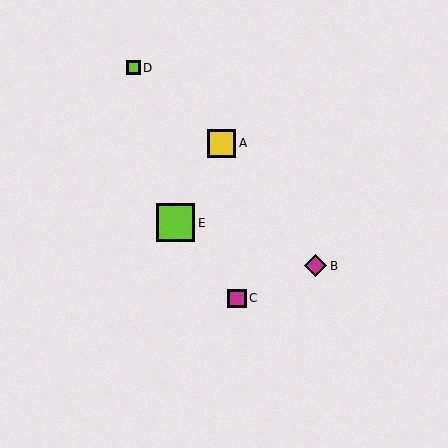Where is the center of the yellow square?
The center of the yellow square is at (222, 143).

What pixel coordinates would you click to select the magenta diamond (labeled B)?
Click at (316, 266) to select the magenta diamond B.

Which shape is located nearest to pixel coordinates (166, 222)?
The lime square (labeled E) at (176, 223) is nearest to that location.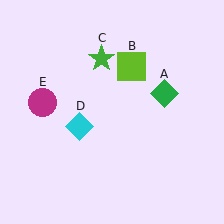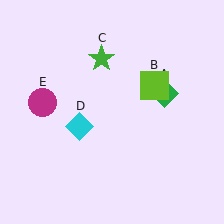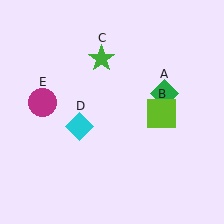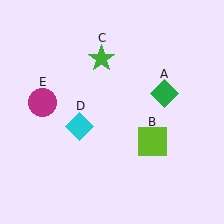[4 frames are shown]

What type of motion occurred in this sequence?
The lime square (object B) rotated clockwise around the center of the scene.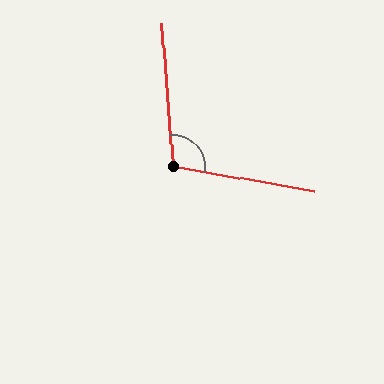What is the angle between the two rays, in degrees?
Approximately 105 degrees.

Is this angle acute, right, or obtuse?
It is obtuse.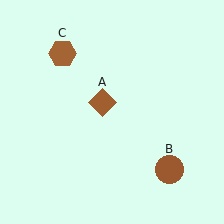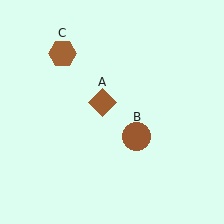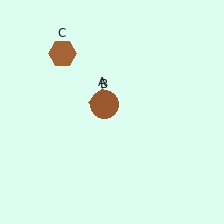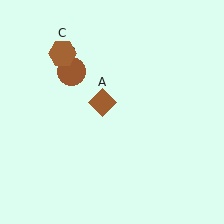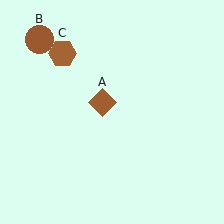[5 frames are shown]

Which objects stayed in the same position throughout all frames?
Brown diamond (object A) and brown hexagon (object C) remained stationary.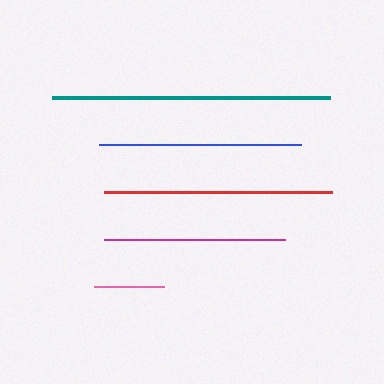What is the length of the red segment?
The red segment is approximately 228 pixels long.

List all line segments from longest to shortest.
From longest to shortest: teal, red, blue, magenta, pink.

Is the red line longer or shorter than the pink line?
The red line is longer than the pink line.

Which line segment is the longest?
The teal line is the longest at approximately 277 pixels.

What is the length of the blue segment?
The blue segment is approximately 202 pixels long.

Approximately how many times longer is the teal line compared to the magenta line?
The teal line is approximately 1.5 times the length of the magenta line.